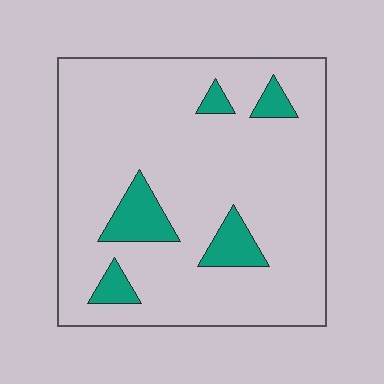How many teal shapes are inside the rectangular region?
5.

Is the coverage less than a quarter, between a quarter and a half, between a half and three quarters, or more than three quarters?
Less than a quarter.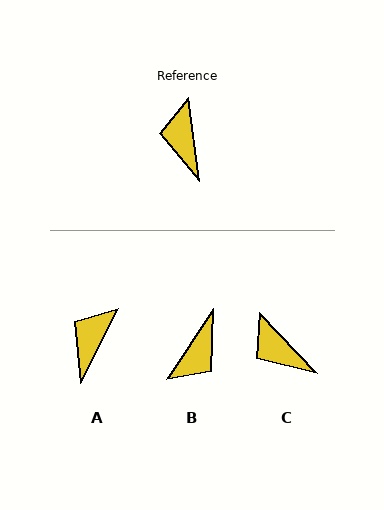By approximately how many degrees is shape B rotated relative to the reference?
Approximately 139 degrees counter-clockwise.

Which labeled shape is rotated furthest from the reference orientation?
B, about 139 degrees away.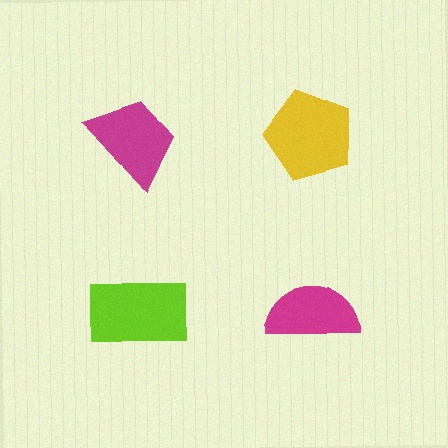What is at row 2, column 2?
A magenta semicircle.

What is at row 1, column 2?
A yellow pentagon.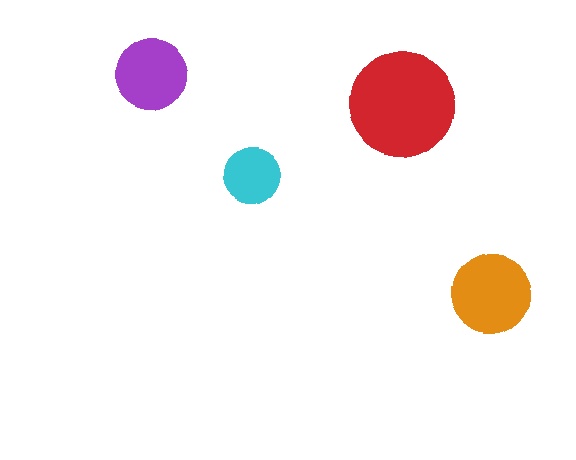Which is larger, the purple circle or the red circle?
The red one.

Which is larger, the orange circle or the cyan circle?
The orange one.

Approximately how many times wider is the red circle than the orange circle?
About 1.5 times wider.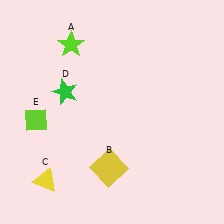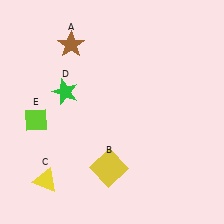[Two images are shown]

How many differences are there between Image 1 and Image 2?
There is 1 difference between the two images.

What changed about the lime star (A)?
In Image 1, A is lime. In Image 2, it changed to brown.